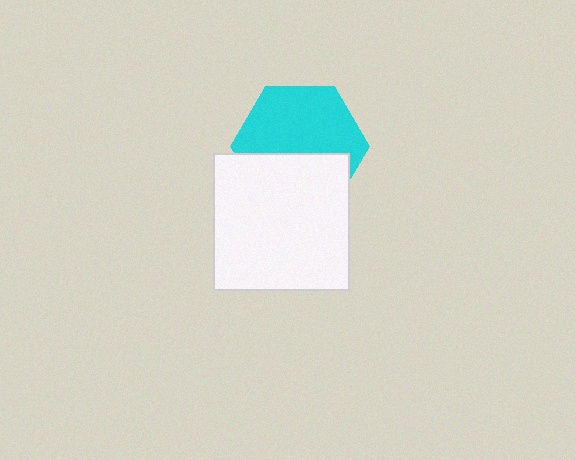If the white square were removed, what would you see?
You would see the complete cyan hexagon.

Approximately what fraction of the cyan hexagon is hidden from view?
Roughly 40% of the cyan hexagon is hidden behind the white square.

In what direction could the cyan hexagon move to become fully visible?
The cyan hexagon could move up. That would shift it out from behind the white square entirely.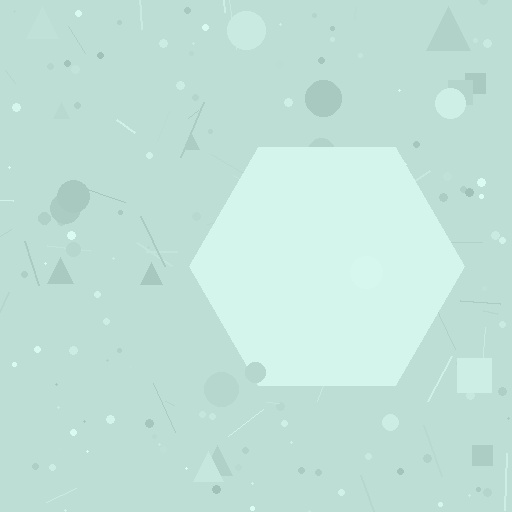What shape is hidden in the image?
A hexagon is hidden in the image.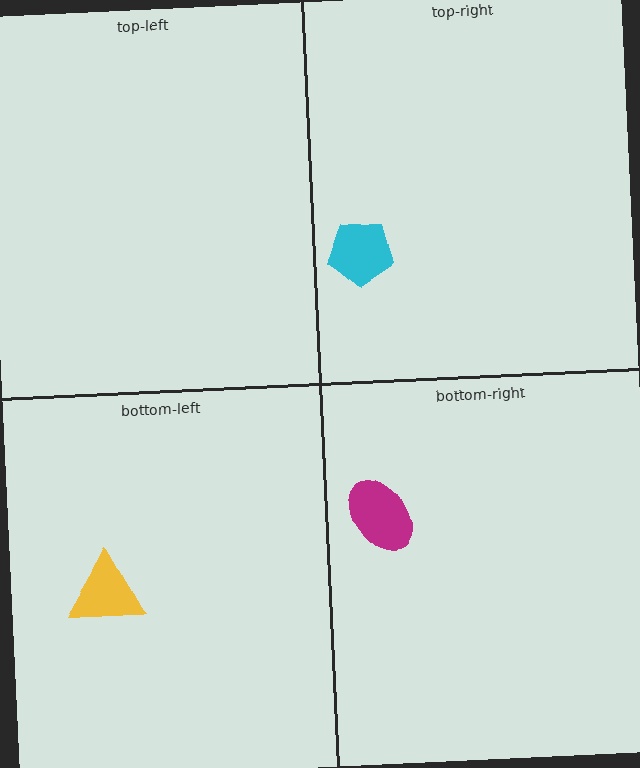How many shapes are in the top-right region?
1.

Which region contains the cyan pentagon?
The top-right region.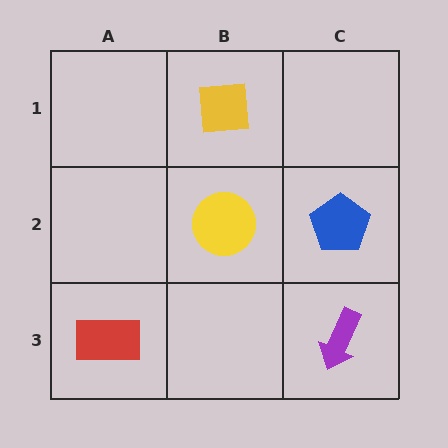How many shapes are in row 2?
2 shapes.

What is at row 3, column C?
A purple arrow.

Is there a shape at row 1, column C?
No, that cell is empty.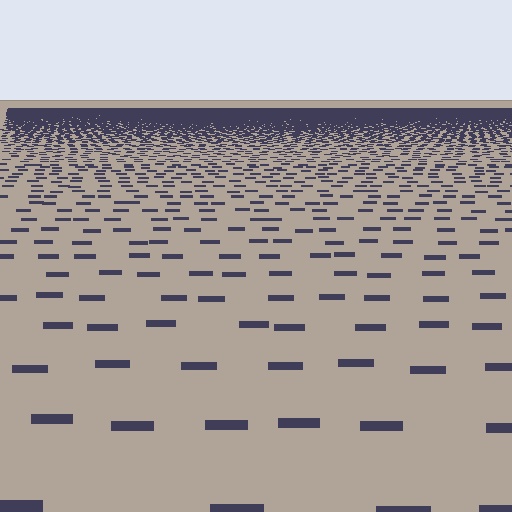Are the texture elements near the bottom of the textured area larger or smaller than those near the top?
Larger. Near the bottom, elements are closer to the viewer and appear at a bigger on-screen size.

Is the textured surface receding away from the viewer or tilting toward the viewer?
The surface is receding away from the viewer. Texture elements get smaller and denser toward the top.